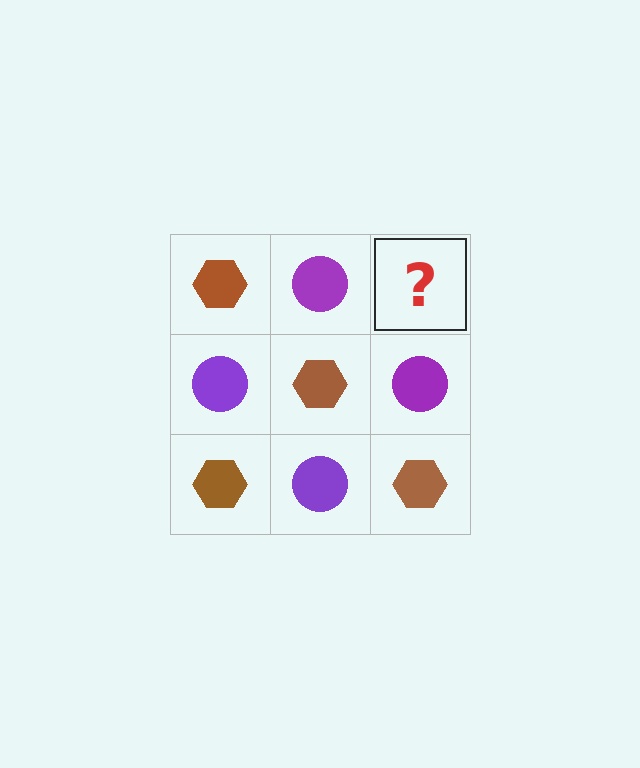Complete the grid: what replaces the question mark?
The question mark should be replaced with a brown hexagon.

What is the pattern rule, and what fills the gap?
The rule is that it alternates brown hexagon and purple circle in a checkerboard pattern. The gap should be filled with a brown hexagon.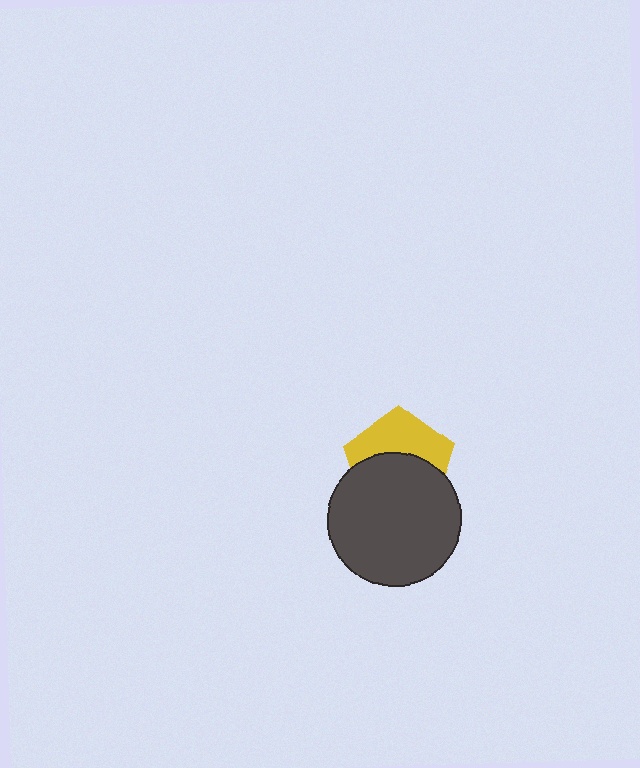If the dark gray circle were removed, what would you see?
You would see the complete yellow pentagon.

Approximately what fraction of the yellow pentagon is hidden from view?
Roughly 55% of the yellow pentagon is hidden behind the dark gray circle.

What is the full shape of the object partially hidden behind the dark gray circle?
The partially hidden object is a yellow pentagon.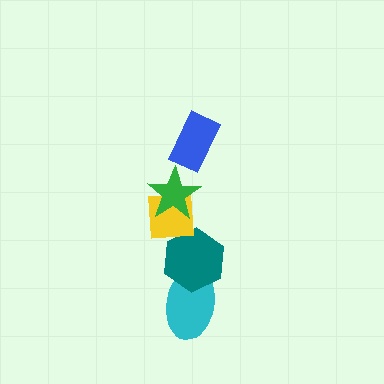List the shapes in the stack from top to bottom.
From top to bottom: the blue rectangle, the green star, the yellow square, the teal hexagon, the cyan ellipse.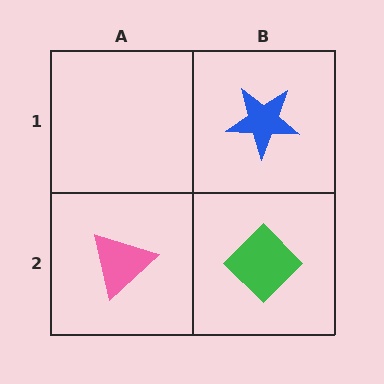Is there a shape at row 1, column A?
No, that cell is empty.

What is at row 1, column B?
A blue star.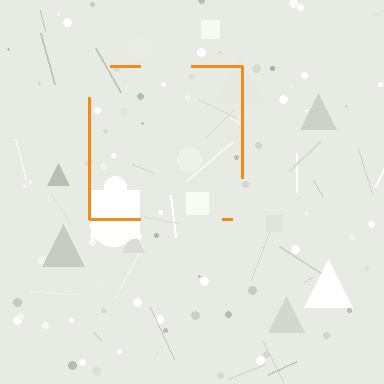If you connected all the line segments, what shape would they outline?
They would outline a square.